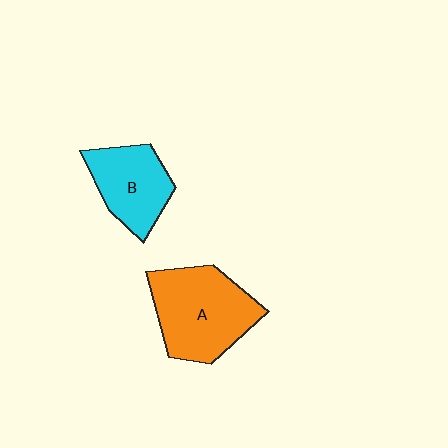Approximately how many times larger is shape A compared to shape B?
Approximately 1.4 times.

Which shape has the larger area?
Shape A (orange).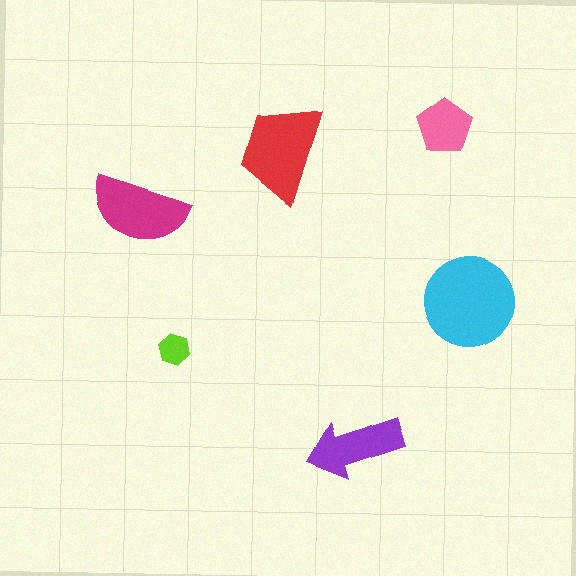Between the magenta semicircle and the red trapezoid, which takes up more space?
The red trapezoid.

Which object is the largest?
The cyan circle.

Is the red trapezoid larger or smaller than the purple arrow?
Larger.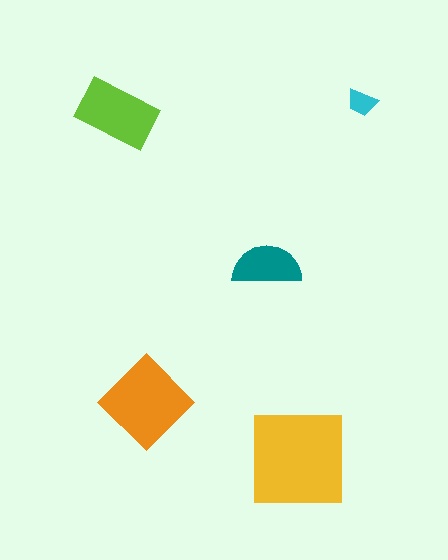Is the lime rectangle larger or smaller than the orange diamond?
Smaller.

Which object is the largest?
The yellow square.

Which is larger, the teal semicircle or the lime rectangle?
The lime rectangle.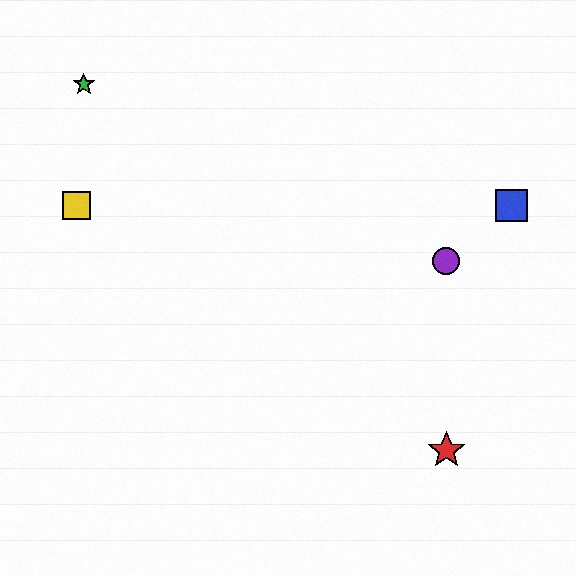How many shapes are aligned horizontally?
2 shapes (the blue square, the yellow square) are aligned horizontally.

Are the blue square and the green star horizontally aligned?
No, the blue square is at y≈205 and the green star is at y≈84.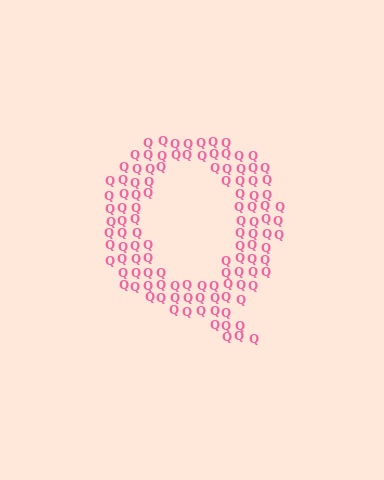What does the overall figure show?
The overall figure shows the letter Q.